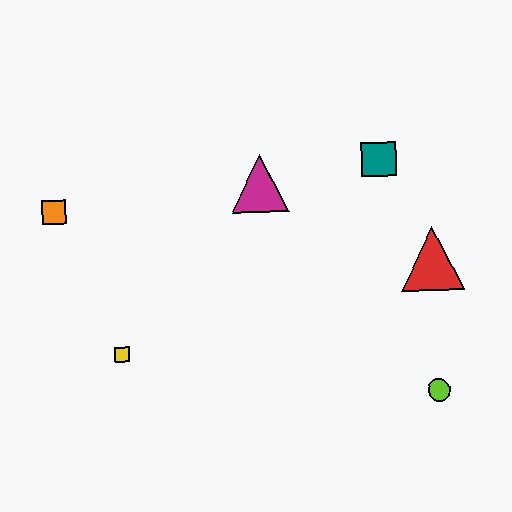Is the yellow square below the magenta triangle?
Yes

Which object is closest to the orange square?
The yellow square is closest to the orange square.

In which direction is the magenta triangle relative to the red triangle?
The magenta triangle is to the left of the red triangle.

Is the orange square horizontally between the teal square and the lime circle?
No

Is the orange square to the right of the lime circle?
No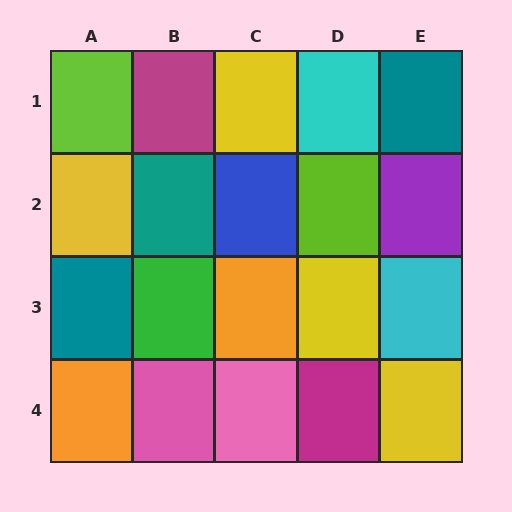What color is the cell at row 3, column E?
Cyan.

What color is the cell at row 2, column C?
Blue.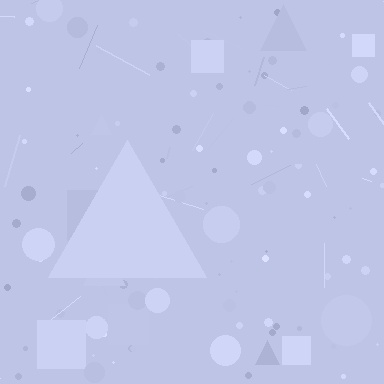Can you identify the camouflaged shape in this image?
The camouflaged shape is a triangle.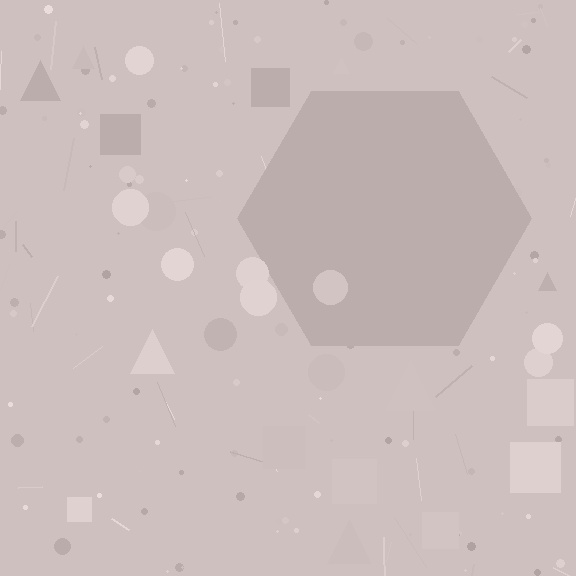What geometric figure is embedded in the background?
A hexagon is embedded in the background.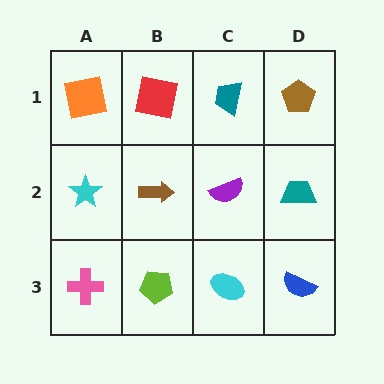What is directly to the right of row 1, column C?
A brown pentagon.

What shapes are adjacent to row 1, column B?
A brown arrow (row 2, column B), an orange square (row 1, column A), a teal trapezoid (row 1, column C).